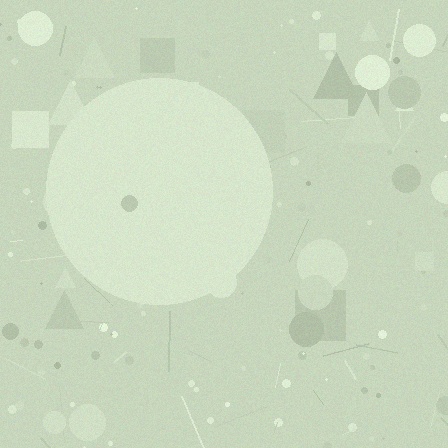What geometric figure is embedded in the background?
A circle is embedded in the background.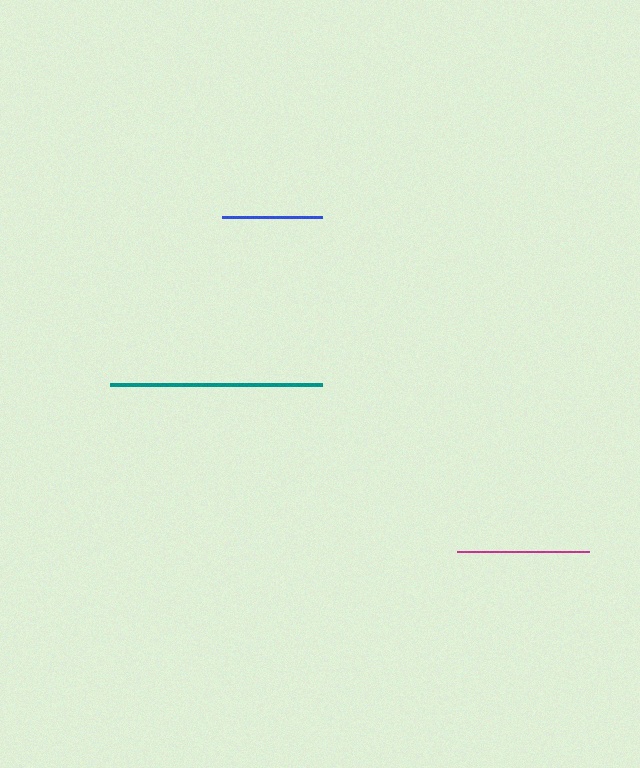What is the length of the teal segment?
The teal segment is approximately 212 pixels long.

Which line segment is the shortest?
The blue line is the shortest at approximately 101 pixels.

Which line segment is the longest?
The teal line is the longest at approximately 212 pixels.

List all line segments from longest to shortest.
From longest to shortest: teal, magenta, blue.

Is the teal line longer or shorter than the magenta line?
The teal line is longer than the magenta line.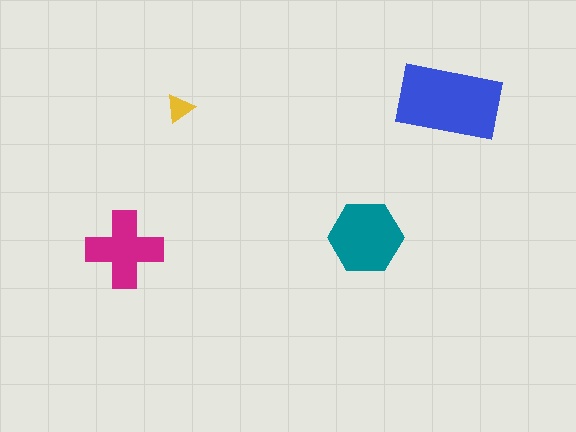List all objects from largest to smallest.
The blue rectangle, the teal hexagon, the magenta cross, the yellow triangle.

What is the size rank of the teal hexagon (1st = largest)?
2nd.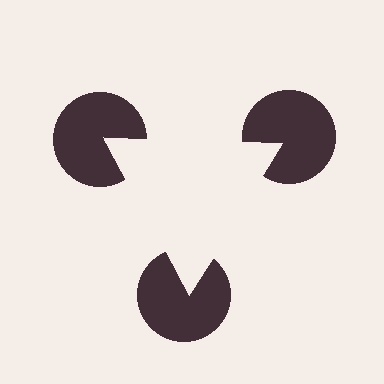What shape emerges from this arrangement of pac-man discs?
An illusory triangle — its edges are inferred from the aligned wedge cuts in the pac-man discs, not physically drawn.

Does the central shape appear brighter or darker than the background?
It typically appears slightly brighter than the background, even though no actual brightness change is drawn.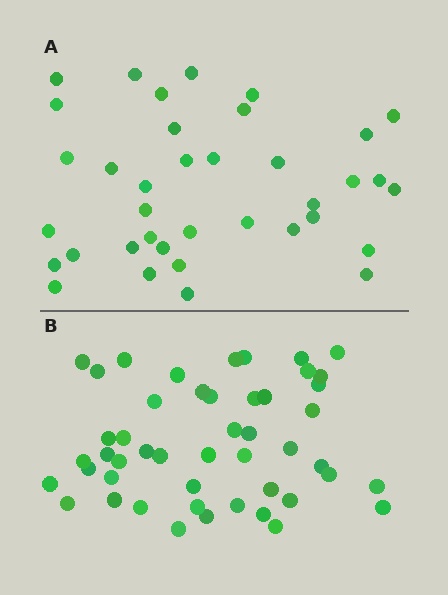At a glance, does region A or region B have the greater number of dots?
Region B (the bottom region) has more dots.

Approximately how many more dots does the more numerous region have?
Region B has roughly 12 or so more dots than region A.